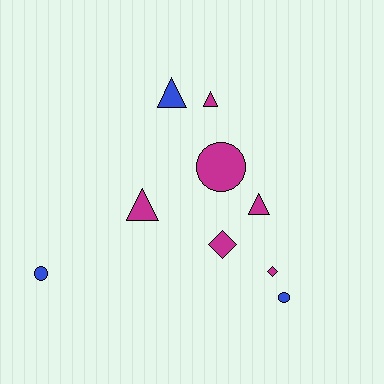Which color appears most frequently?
Magenta, with 6 objects.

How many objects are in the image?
There are 9 objects.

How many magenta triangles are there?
There are 3 magenta triangles.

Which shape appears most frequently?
Triangle, with 4 objects.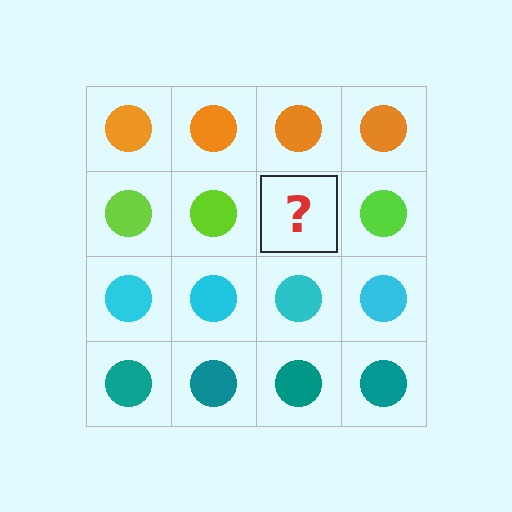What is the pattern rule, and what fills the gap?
The rule is that each row has a consistent color. The gap should be filled with a lime circle.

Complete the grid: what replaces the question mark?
The question mark should be replaced with a lime circle.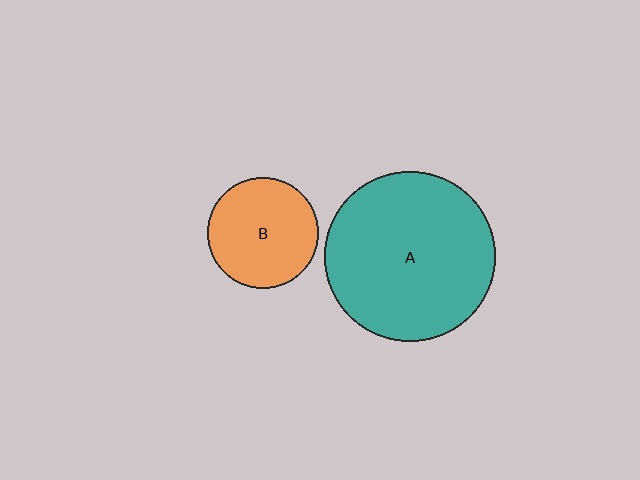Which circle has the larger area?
Circle A (teal).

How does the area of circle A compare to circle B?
Approximately 2.4 times.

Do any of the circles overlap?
No, none of the circles overlap.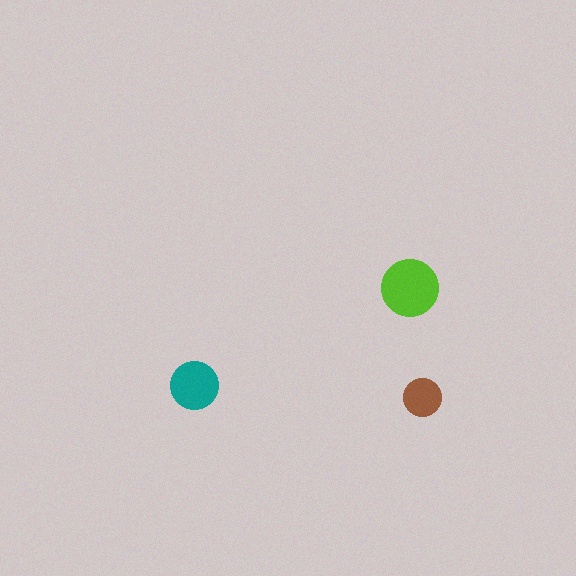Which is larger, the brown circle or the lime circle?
The lime one.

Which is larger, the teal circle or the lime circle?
The lime one.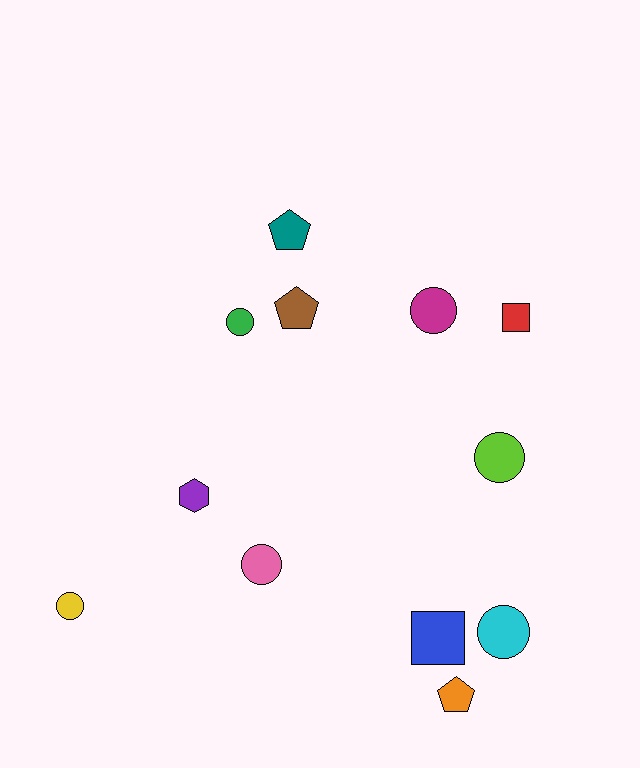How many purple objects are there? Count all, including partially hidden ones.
There is 1 purple object.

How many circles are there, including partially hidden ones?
There are 6 circles.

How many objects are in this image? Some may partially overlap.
There are 12 objects.